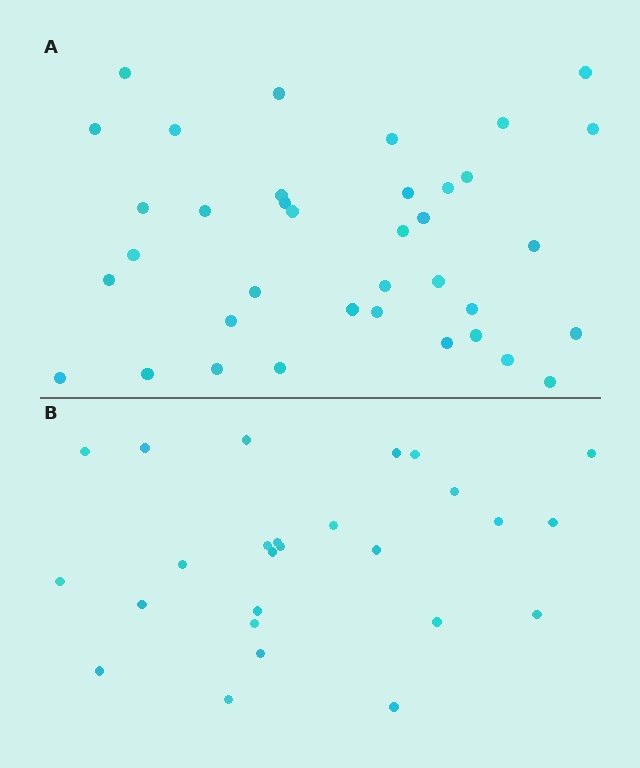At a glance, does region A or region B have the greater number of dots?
Region A (the top region) has more dots.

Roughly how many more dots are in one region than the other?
Region A has roughly 12 or so more dots than region B.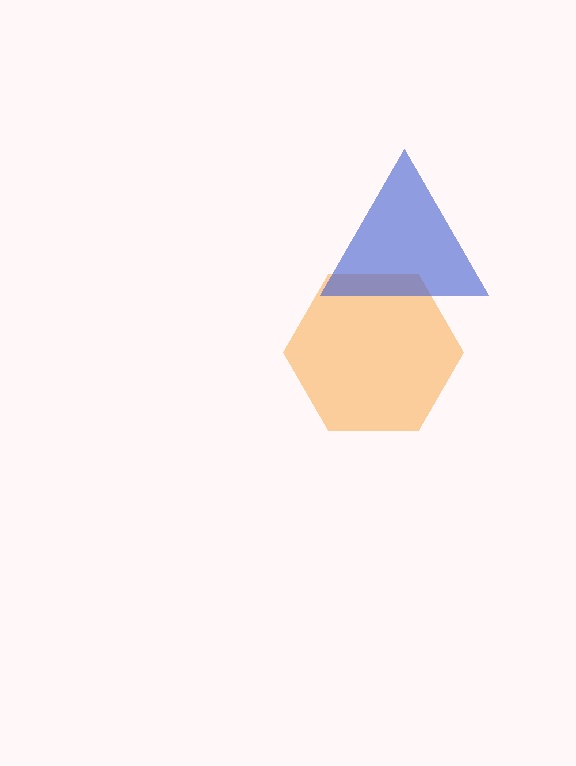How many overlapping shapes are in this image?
There are 2 overlapping shapes in the image.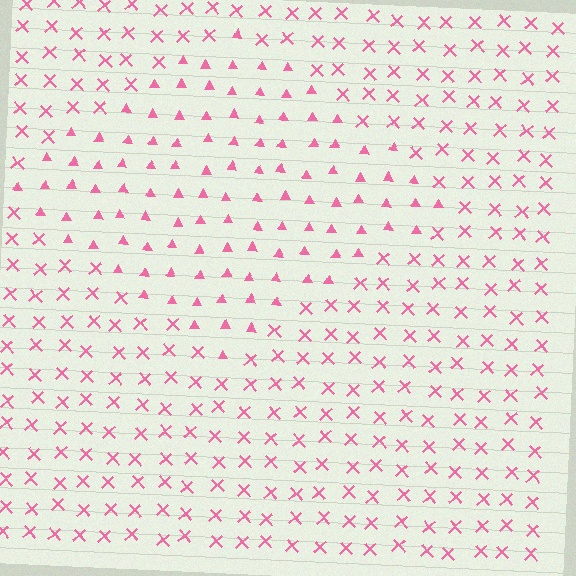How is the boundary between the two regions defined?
The boundary is defined by a change in element shape: triangles inside vs. X marks outside. All elements share the same color and spacing.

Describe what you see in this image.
The image is filled with small pink elements arranged in a uniform grid. A diamond-shaped region contains triangles, while the surrounding area contains X marks. The boundary is defined purely by the change in element shape.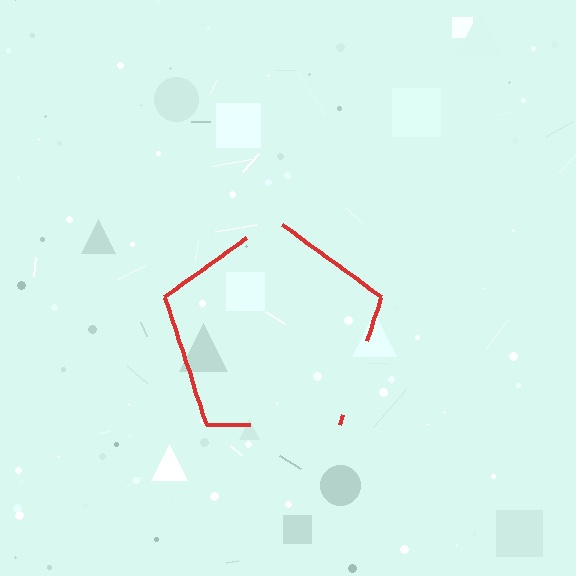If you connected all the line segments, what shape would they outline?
They would outline a pentagon.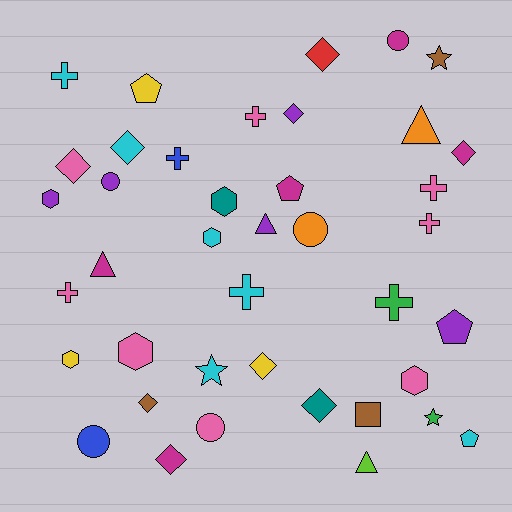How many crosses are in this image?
There are 8 crosses.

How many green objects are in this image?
There are 2 green objects.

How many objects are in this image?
There are 40 objects.